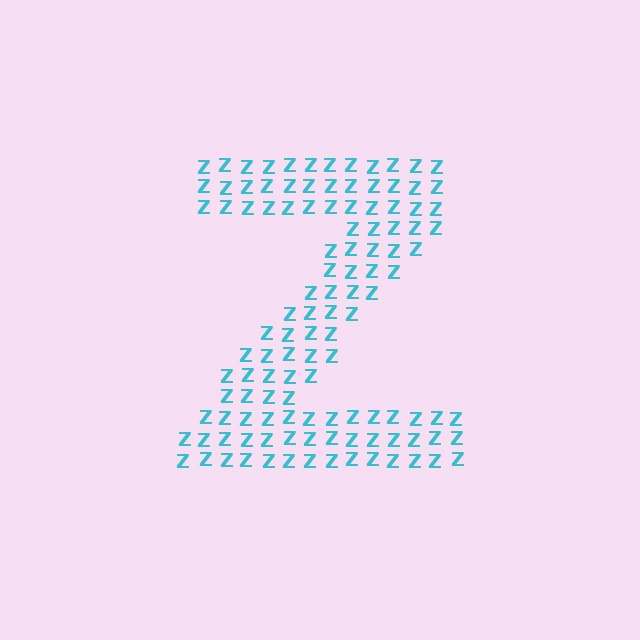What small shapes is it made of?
It is made of small letter Z's.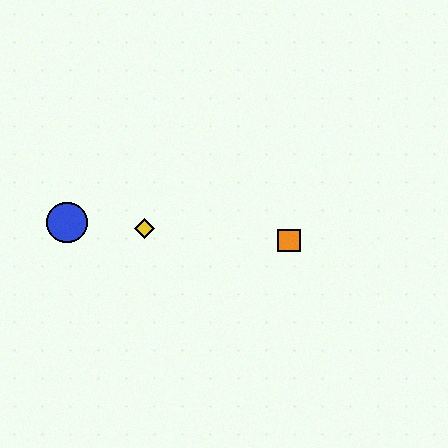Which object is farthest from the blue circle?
The orange square is farthest from the blue circle.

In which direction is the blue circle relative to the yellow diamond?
The blue circle is to the left of the yellow diamond.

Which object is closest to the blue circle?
The yellow diamond is closest to the blue circle.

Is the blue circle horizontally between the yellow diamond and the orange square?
No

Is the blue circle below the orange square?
No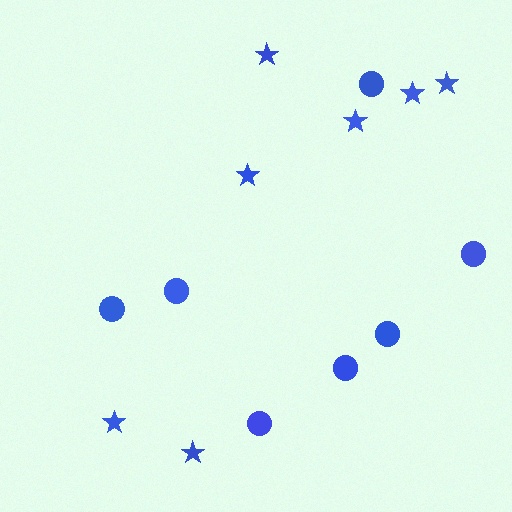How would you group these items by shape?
There are 2 groups: one group of circles (7) and one group of stars (7).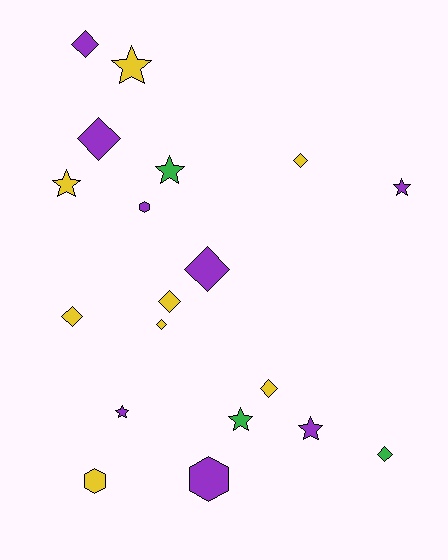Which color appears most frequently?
Yellow, with 8 objects.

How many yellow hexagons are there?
There is 1 yellow hexagon.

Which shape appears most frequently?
Diamond, with 9 objects.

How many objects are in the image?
There are 19 objects.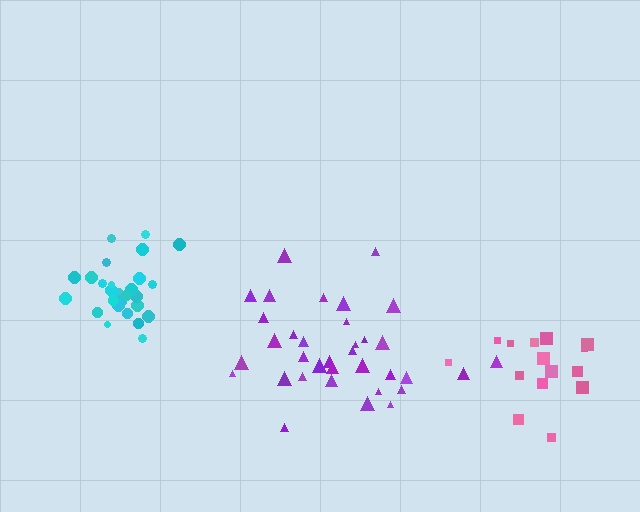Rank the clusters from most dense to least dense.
cyan, purple, pink.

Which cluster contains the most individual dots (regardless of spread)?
Purple (35).